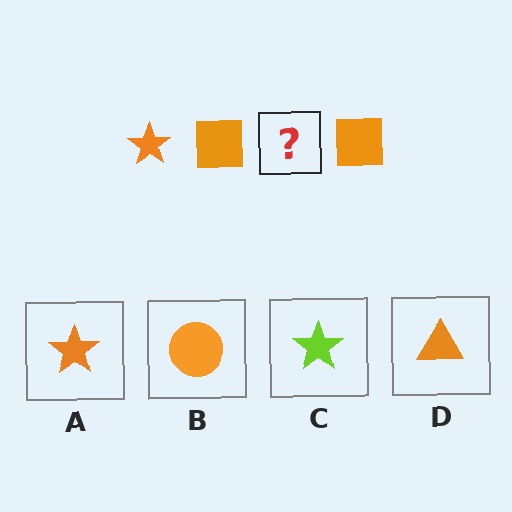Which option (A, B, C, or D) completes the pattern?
A.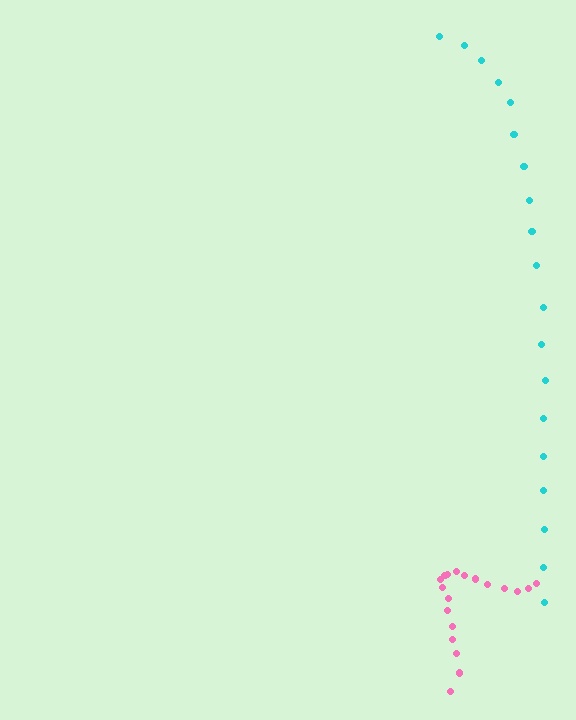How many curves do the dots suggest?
There are 2 distinct paths.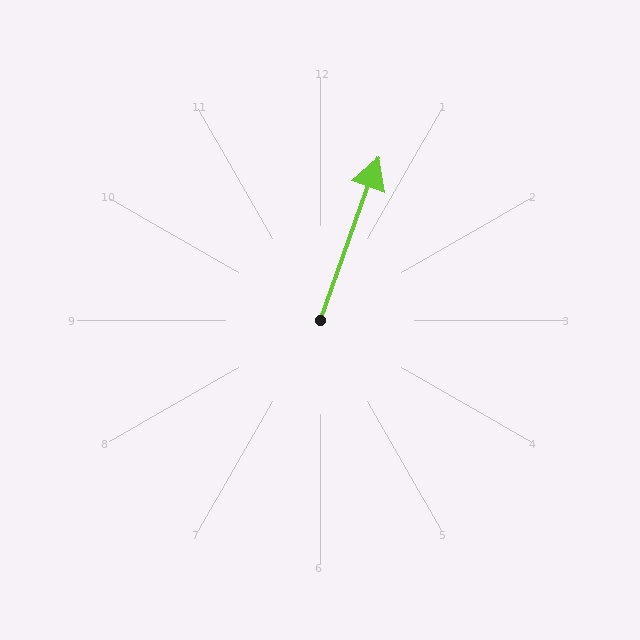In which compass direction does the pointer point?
North.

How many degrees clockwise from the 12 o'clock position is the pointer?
Approximately 20 degrees.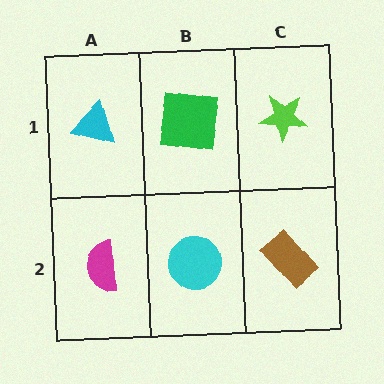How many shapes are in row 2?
3 shapes.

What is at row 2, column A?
A magenta semicircle.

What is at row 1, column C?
A lime star.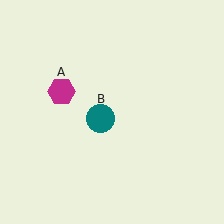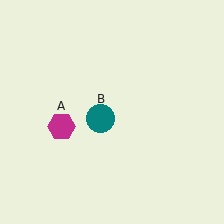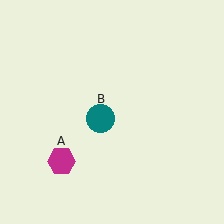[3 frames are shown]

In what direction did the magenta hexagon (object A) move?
The magenta hexagon (object A) moved down.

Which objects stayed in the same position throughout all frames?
Teal circle (object B) remained stationary.